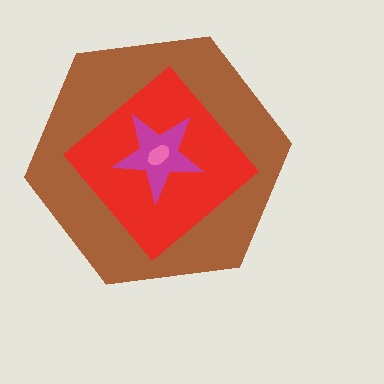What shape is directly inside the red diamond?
The magenta star.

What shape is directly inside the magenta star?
The pink ellipse.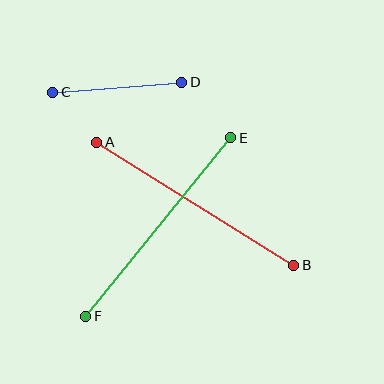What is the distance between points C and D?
The distance is approximately 129 pixels.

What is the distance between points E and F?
The distance is approximately 230 pixels.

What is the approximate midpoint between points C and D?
The midpoint is at approximately (117, 87) pixels.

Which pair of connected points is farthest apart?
Points A and B are farthest apart.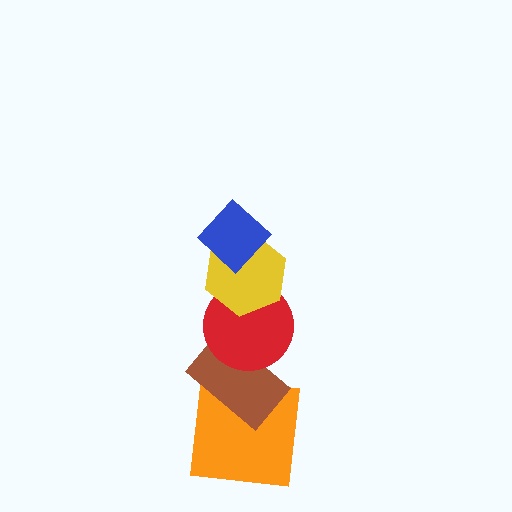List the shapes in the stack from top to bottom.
From top to bottom: the blue diamond, the yellow hexagon, the red circle, the brown rectangle, the orange square.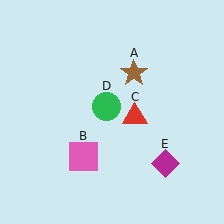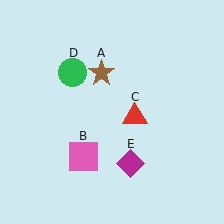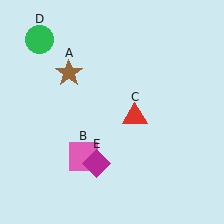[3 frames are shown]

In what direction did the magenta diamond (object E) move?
The magenta diamond (object E) moved left.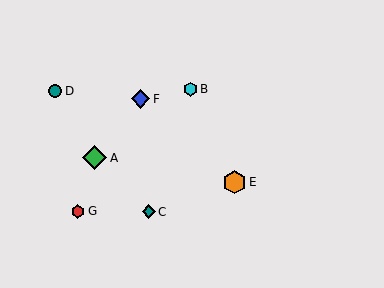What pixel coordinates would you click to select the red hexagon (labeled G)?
Click at (78, 211) to select the red hexagon G.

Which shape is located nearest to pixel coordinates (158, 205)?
The teal diamond (labeled C) at (149, 212) is nearest to that location.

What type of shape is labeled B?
Shape B is a cyan hexagon.